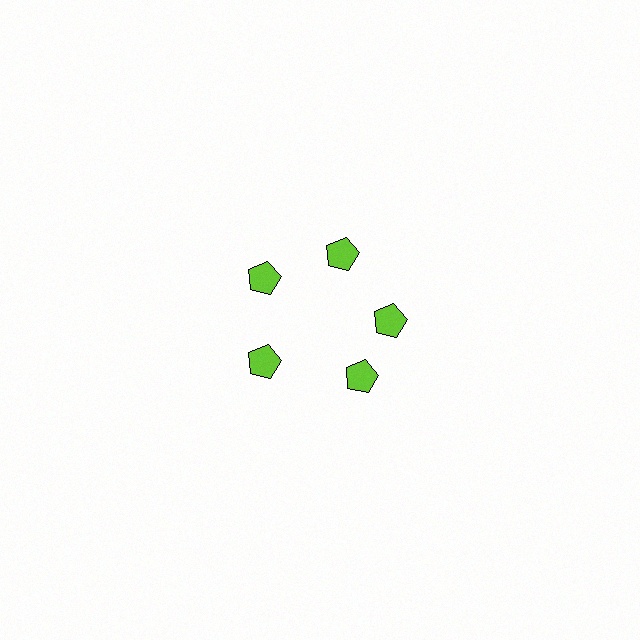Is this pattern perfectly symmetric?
No. The 5 lime pentagons are arranged in a ring, but one element near the 5 o'clock position is rotated out of alignment along the ring, breaking the 5-fold rotational symmetry.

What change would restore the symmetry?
The symmetry would be restored by rotating it back into even spacing with its neighbors so that all 5 pentagons sit at equal angles and equal distance from the center.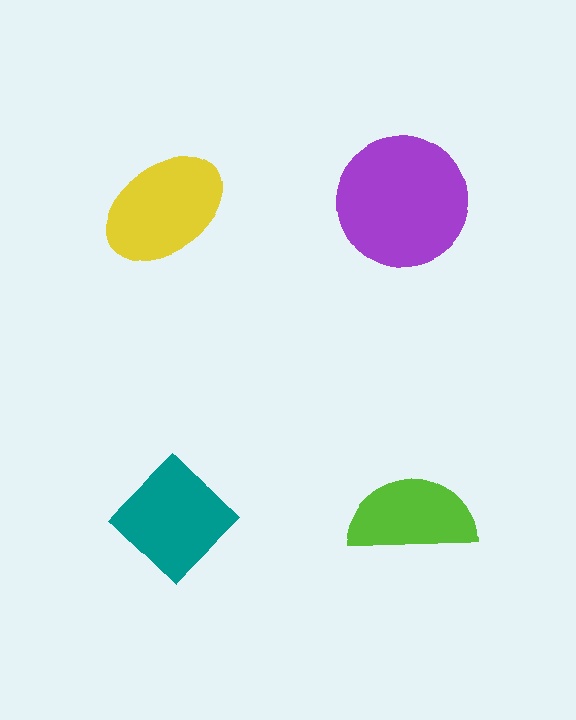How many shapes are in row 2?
2 shapes.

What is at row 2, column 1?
A teal diamond.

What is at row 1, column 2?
A purple circle.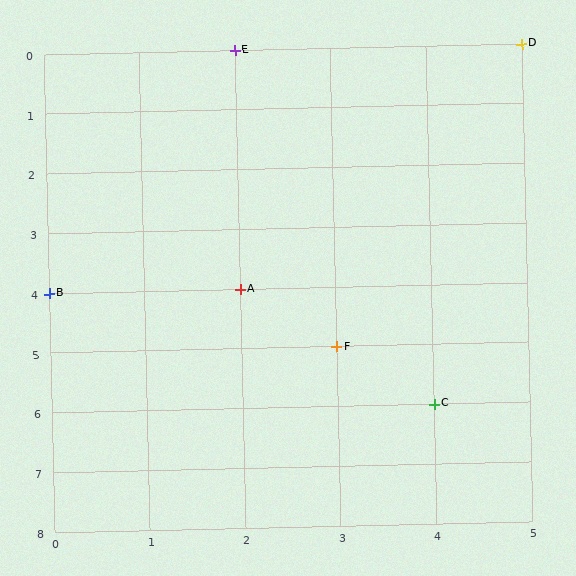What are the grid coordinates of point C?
Point C is at grid coordinates (4, 6).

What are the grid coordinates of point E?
Point E is at grid coordinates (2, 0).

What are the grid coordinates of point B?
Point B is at grid coordinates (0, 4).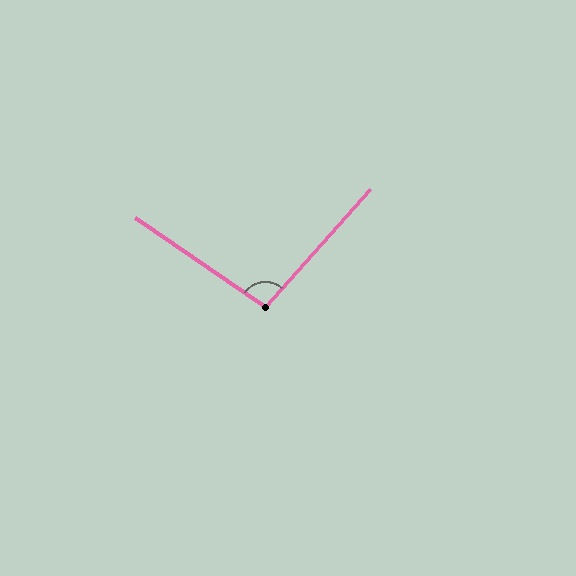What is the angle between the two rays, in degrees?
Approximately 97 degrees.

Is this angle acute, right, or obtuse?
It is obtuse.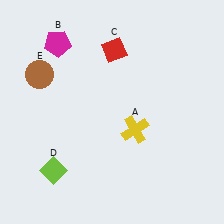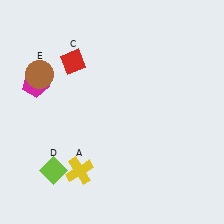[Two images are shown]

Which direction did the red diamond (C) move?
The red diamond (C) moved left.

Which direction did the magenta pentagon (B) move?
The magenta pentagon (B) moved down.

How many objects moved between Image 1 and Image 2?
3 objects moved between the two images.